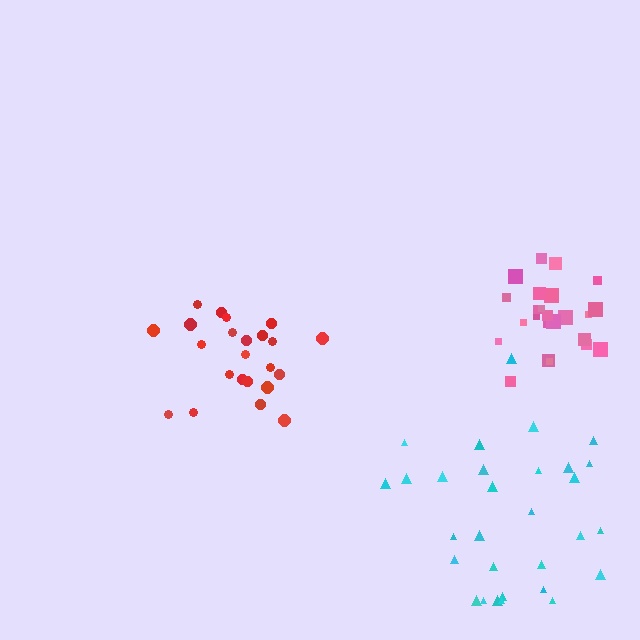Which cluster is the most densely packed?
Pink.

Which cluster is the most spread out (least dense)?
Cyan.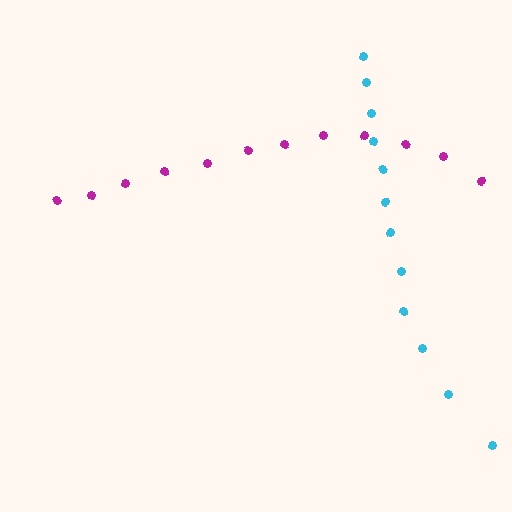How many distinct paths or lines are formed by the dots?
There are 2 distinct paths.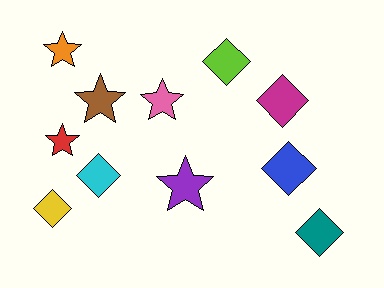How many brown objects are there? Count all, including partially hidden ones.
There is 1 brown object.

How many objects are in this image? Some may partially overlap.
There are 11 objects.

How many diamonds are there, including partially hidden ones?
There are 6 diamonds.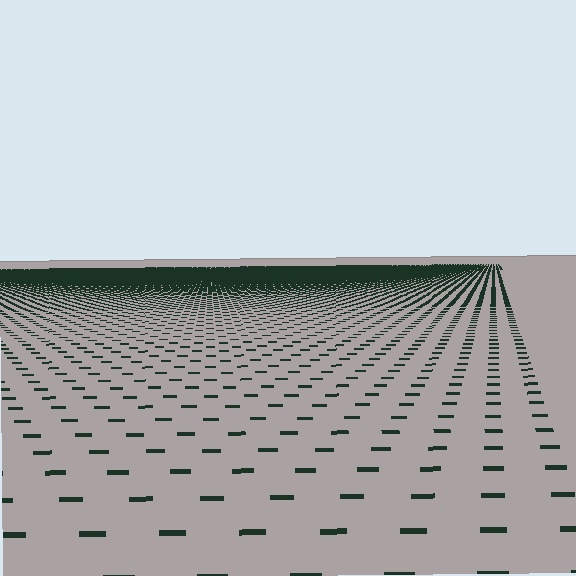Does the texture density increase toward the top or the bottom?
Density increases toward the top.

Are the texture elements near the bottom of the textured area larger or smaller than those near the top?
Larger. Near the bottom, elements are closer to the viewer and appear at a bigger on-screen size.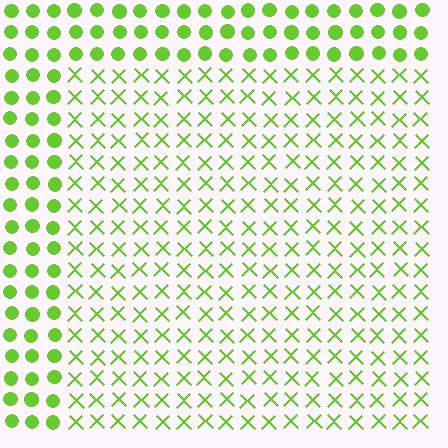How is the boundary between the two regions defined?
The boundary is defined by a change in element shape: X marks inside vs. circles outside. All elements share the same color and spacing.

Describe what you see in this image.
The image is filled with small lime elements arranged in a uniform grid. A rectangle-shaped region contains X marks, while the surrounding area contains circles. The boundary is defined purely by the change in element shape.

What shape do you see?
I see a rectangle.